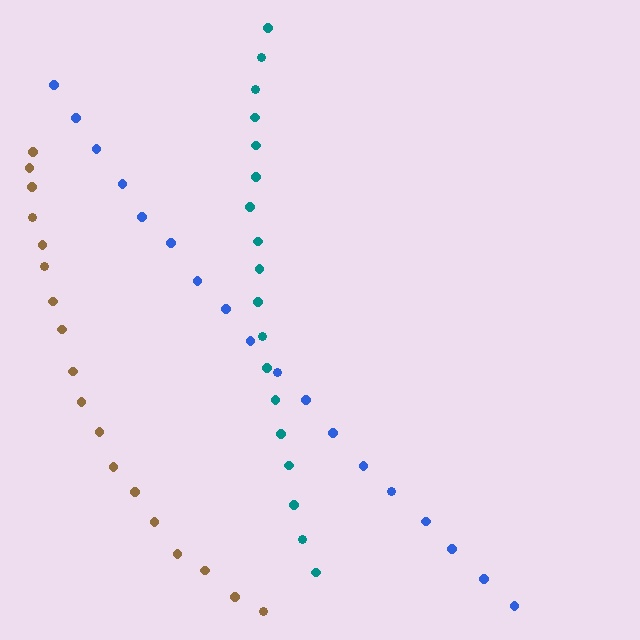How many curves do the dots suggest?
There are 3 distinct paths.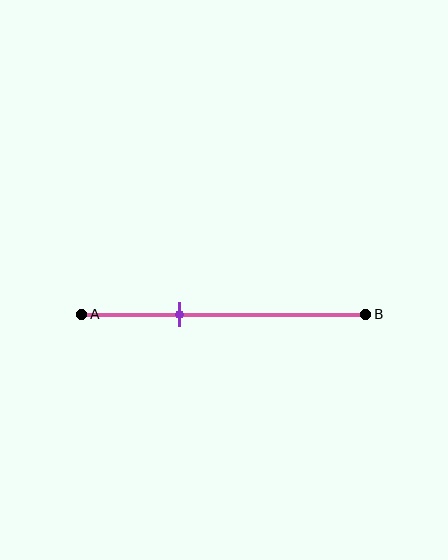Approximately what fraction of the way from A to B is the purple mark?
The purple mark is approximately 35% of the way from A to B.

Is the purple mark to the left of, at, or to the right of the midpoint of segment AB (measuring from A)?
The purple mark is to the left of the midpoint of segment AB.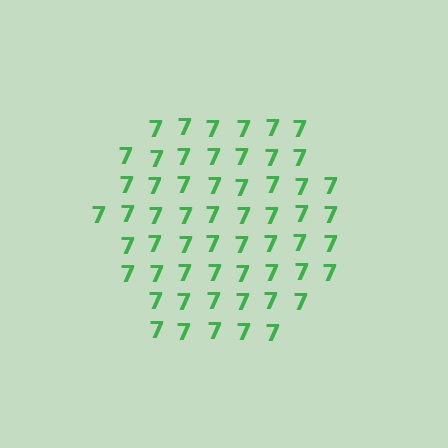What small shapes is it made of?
It is made of small digit 7's.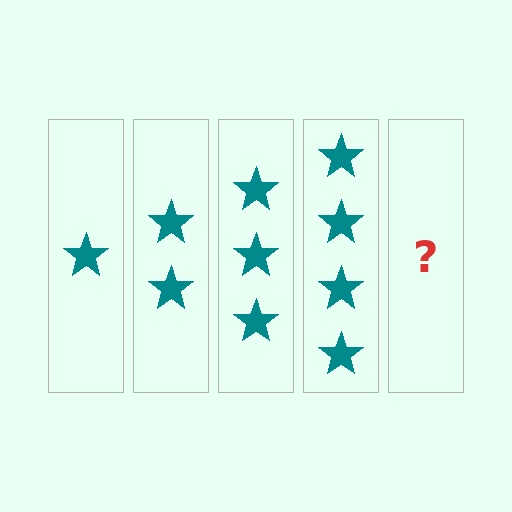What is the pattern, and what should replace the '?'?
The pattern is that each step adds one more star. The '?' should be 5 stars.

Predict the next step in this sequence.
The next step is 5 stars.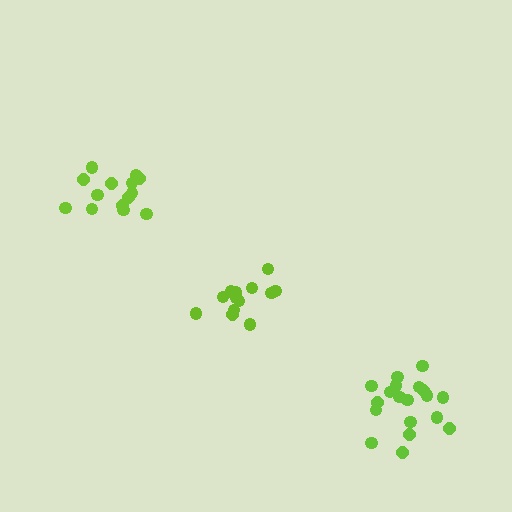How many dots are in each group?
Group 1: 13 dots, Group 2: 14 dots, Group 3: 19 dots (46 total).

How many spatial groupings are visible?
There are 3 spatial groupings.